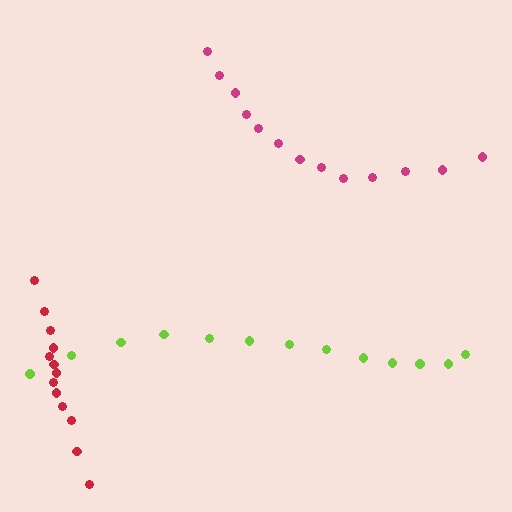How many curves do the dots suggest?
There are 3 distinct paths.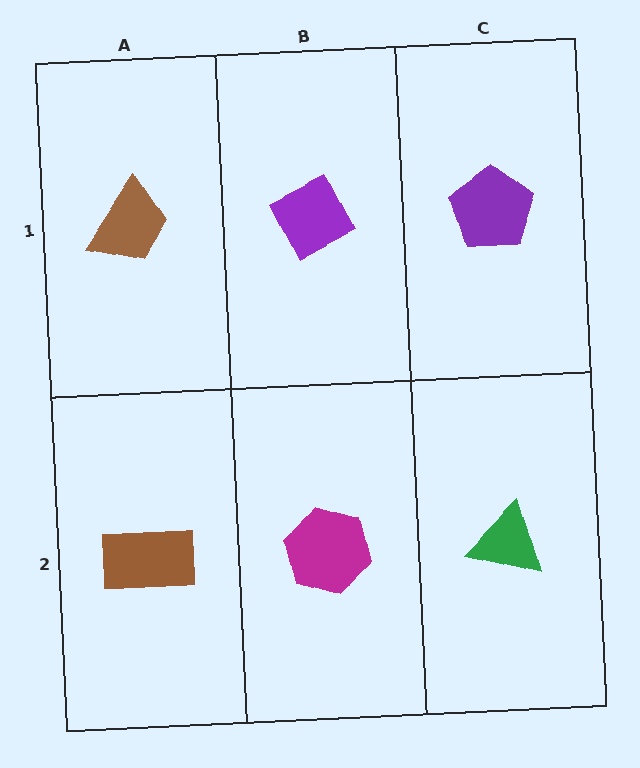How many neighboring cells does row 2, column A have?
2.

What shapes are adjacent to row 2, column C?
A purple pentagon (row 1, column C), a magenta hexagon (row 2, column B).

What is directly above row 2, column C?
A purple pentagon.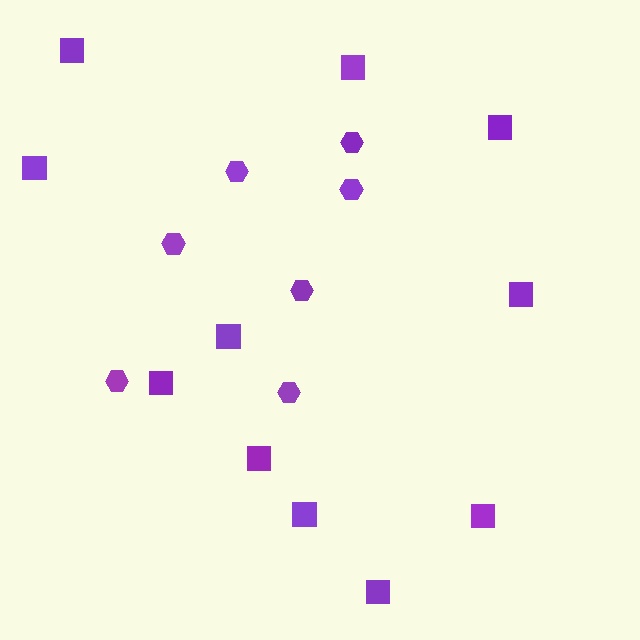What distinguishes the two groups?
There are 2 groups: one group of squares (11) and one group of hexagons (7).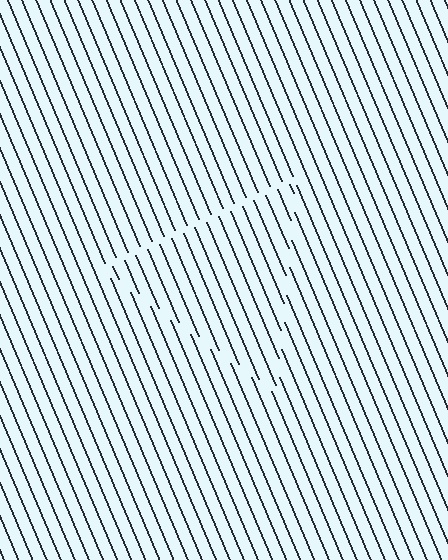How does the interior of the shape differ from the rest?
The interior of the shape contains the same grating, shifted by half a period — the contour is defined by the phase discontinuity where line-ends from the inner and outer gratings abut.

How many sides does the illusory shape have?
3 sides — the line-ends trace a triangle.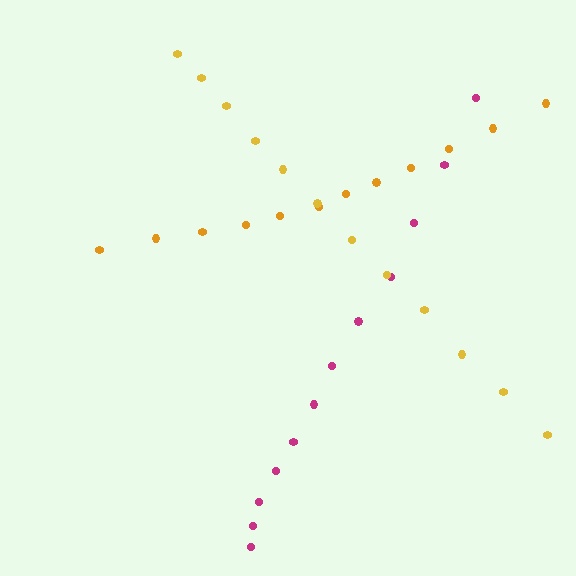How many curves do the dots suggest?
There are 3 distinct paths.